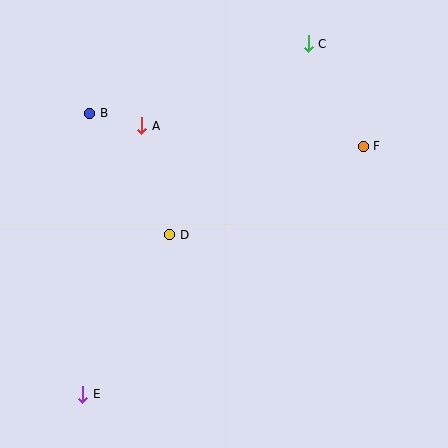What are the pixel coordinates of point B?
Point B is at (90, 113).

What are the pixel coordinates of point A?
Point A is at (142, 126).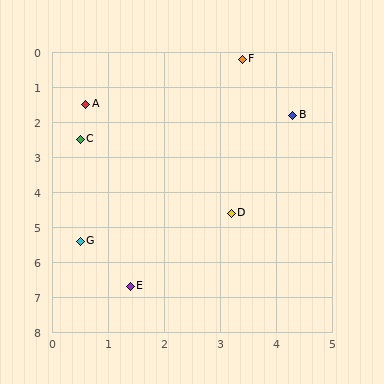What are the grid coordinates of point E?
Point E is at approximately (1.4, 6.7).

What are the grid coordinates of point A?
Point A is at approximately (0.6, 1.5).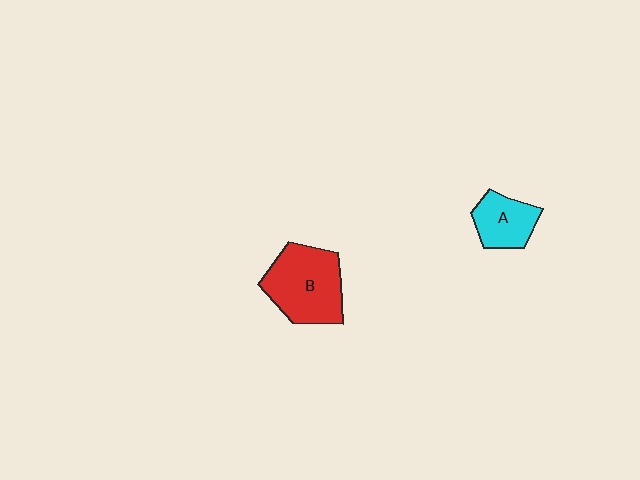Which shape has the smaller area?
Shape A (cyan).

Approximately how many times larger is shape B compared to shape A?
Approximately 1.8 times.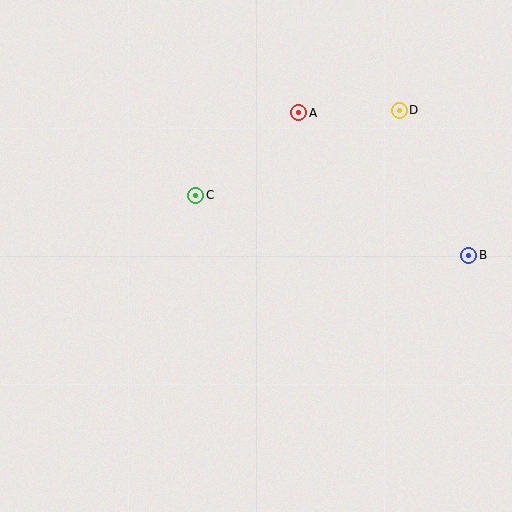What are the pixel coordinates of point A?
Point A is at (299, 113).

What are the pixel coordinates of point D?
Point D is at (399, 110).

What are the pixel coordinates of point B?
Point B is at (469, 255).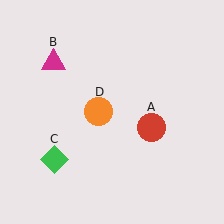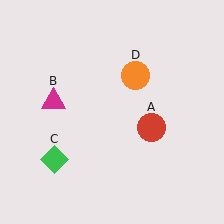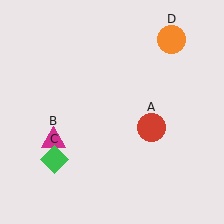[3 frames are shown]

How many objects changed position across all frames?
2 objects changed position: magenta triangle (object B), orange circle (object D).